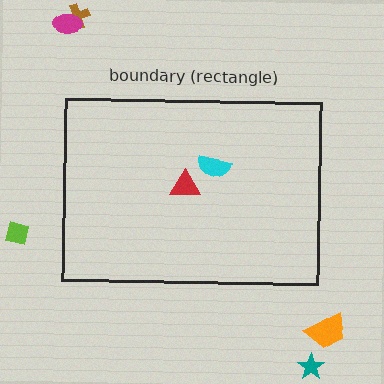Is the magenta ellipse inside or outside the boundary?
Outside.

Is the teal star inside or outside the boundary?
Outside.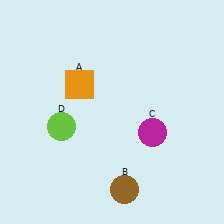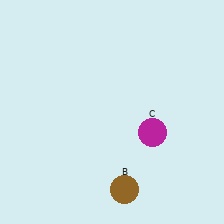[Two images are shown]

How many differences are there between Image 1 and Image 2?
There are 2 differences between the two images.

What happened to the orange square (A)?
The orange square (A) was removed in Image 2. It was in the top-left area of Image 1.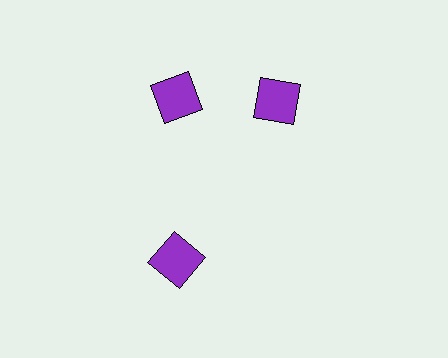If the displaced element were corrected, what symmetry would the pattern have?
It would have 3-fold rotational symmetry — the pattern would map onto itself every 120 degrees.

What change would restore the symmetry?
The symmetry would be restored by rotating it back into even spacing with its neighbors so that all 3 squares sit at equal angles and equal distance from the center.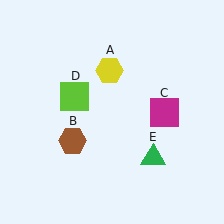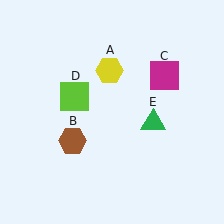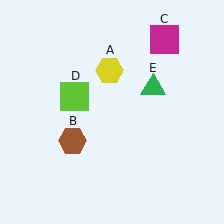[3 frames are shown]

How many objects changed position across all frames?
2 objects changed position: magenta square (object C), green triangle (object E).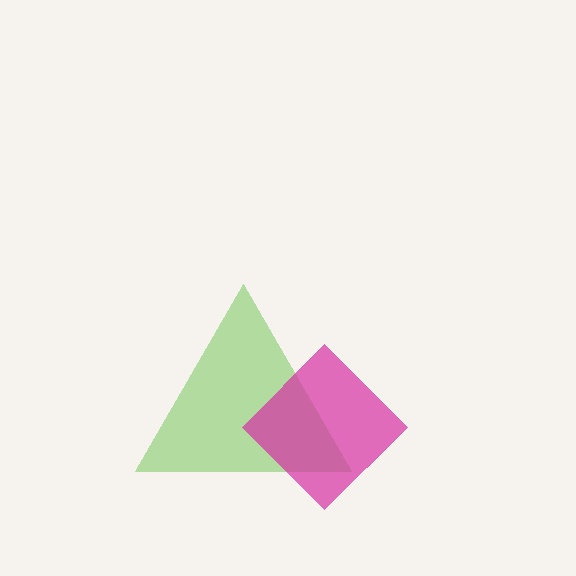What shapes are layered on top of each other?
The layered shapes are: a lime triangle, a magenta diamond.